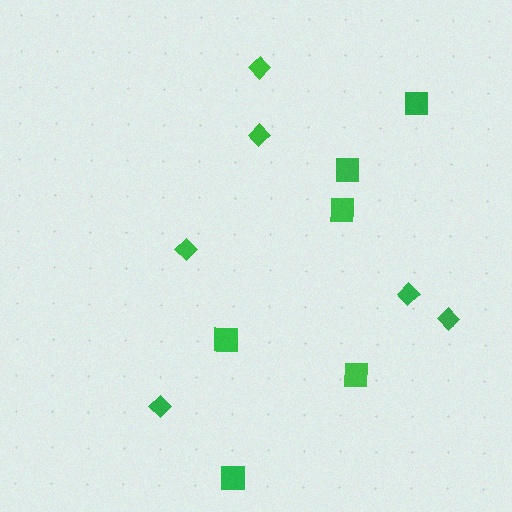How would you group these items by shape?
There are 2 groups: one group of diamonds (6) and one group of squares (6).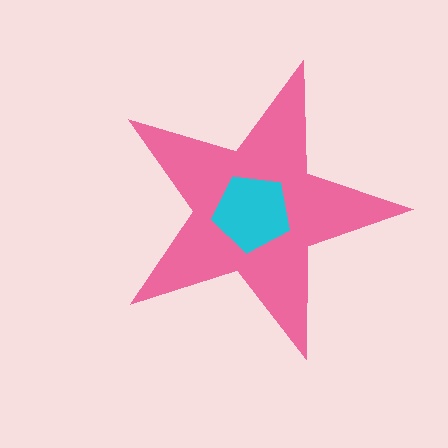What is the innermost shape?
The cyan pentagon.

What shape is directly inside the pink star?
The cyan pentagon.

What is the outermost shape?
The pink star.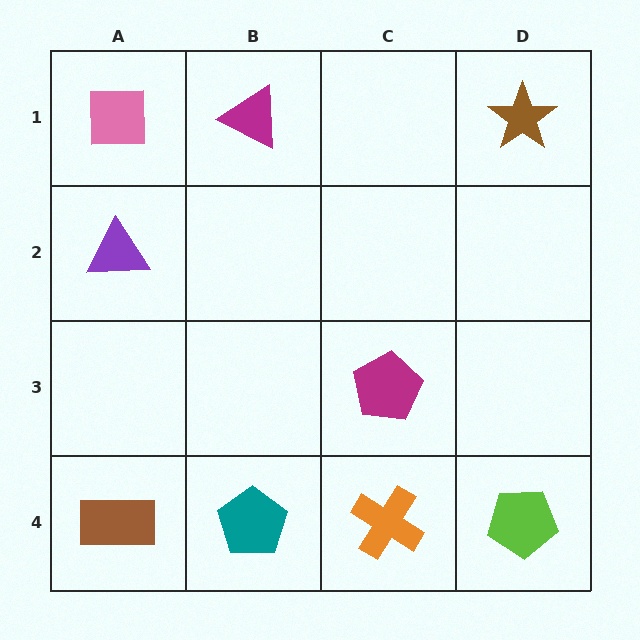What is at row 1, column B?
A magenta triangle.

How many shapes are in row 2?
1 shape.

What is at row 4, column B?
A teal pentagon.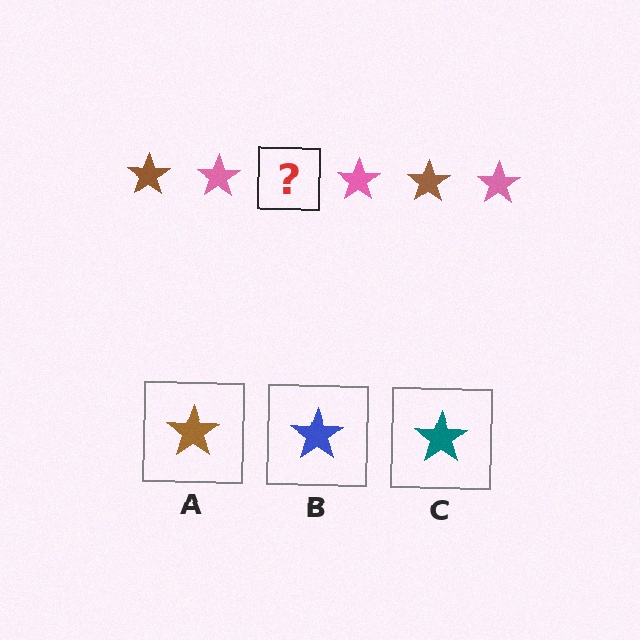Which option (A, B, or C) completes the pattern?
A.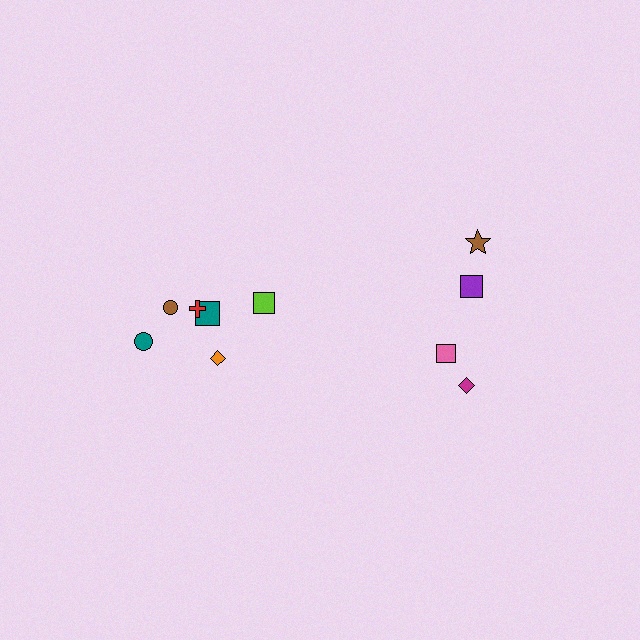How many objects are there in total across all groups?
There are 10 objects.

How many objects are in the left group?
There are 6 objects.